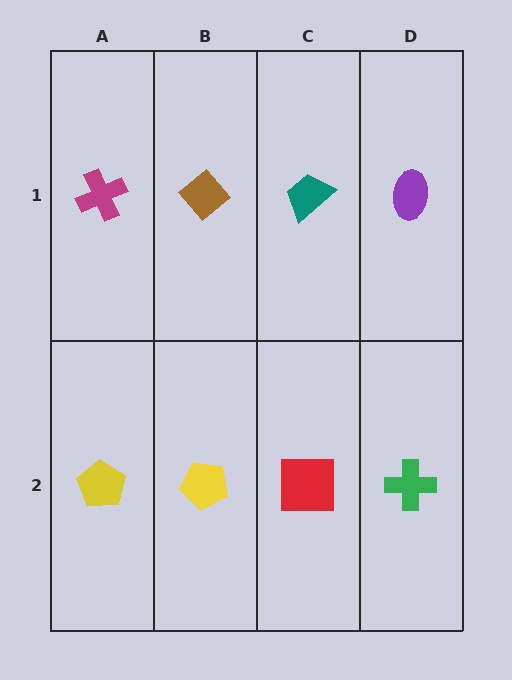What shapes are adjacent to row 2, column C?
A teal trapezoid (row 1, column C), a yellow pentagon (row 2, column B), a green cross (row 2, column D).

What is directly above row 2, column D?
A purple ellipse.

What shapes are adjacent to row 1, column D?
A green cross (row 2, column D), a teal trapezoid (row 1, column C).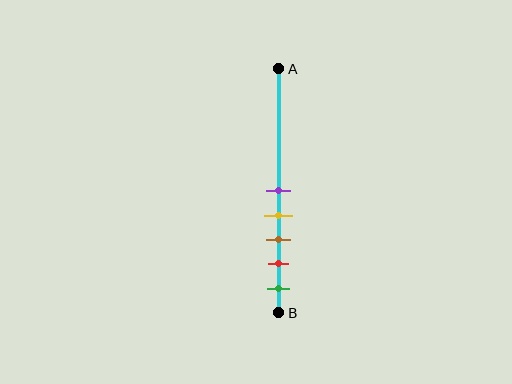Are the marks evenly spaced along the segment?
Yes, the marks are approximately evenly spaced.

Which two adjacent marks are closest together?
The purple and yellow marks are the closest adjacent pair.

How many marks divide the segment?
There are 5 marks dividing the segment.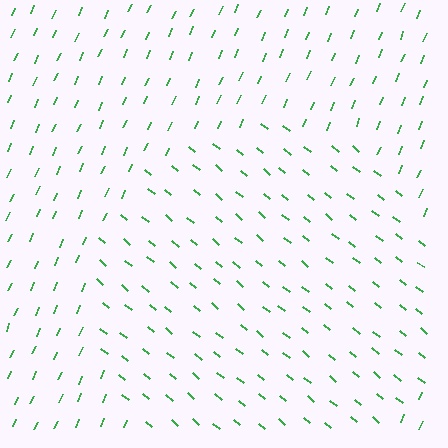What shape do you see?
I see a circle.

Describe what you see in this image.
The image is filled with small green line segments. A circle region in the image has lines oriented differently from the surrounding lines, creating a visible texture boundary.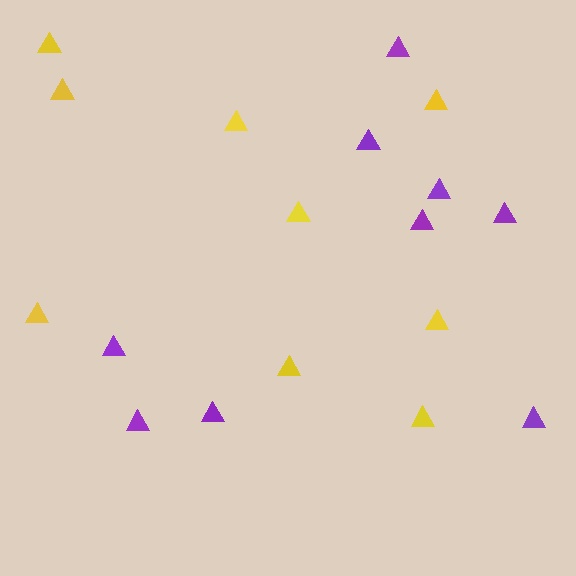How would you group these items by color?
There are 2 groups: one group of purple triangles (9) and one group of yellow triangles (9).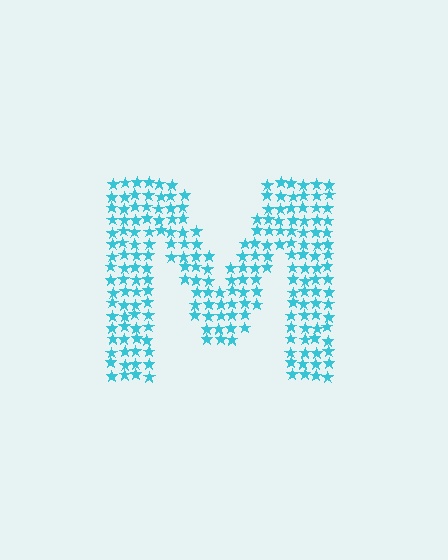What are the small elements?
The small elements are stars.